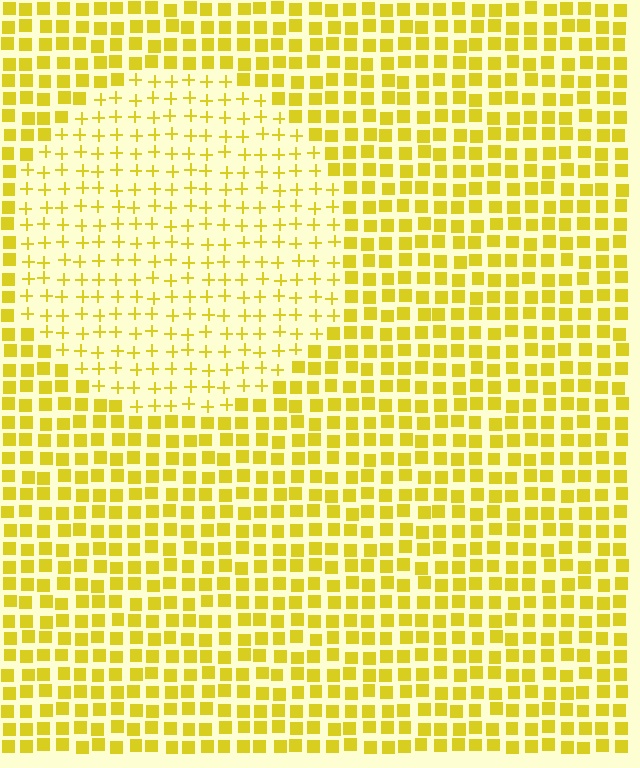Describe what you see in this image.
The image is filled with small yellow elements arranged in a uniform grid. A circle-shaped region contains plus signs, while the surrounding area contains squares. The boundary is defined purely by the change in element shape.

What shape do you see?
I see a circle.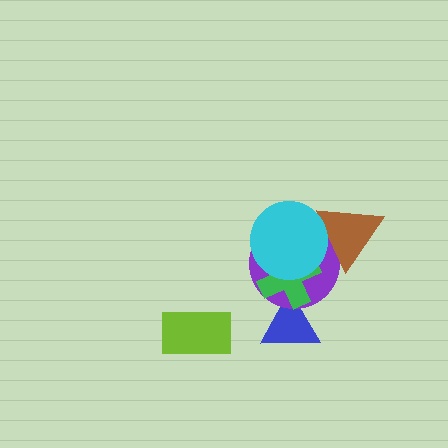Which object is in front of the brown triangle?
The cyan circle is in front of the brown triangle.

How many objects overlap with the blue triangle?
2 objects overlap with the blue triangle.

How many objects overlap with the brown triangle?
2 objects overlap with the brown triangle.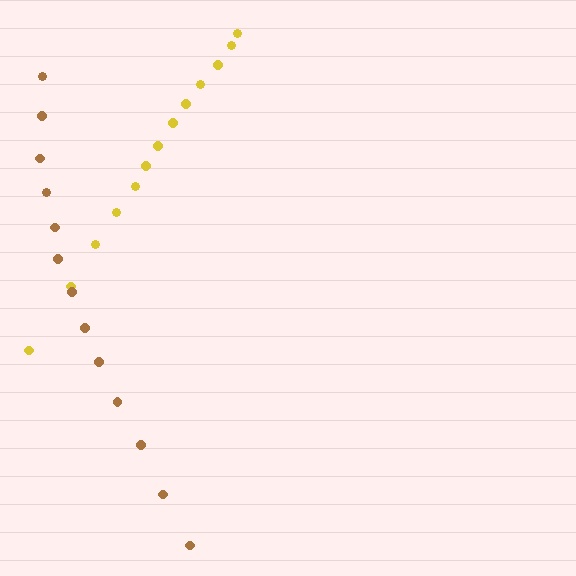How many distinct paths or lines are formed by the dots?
There are 2 distinct paths.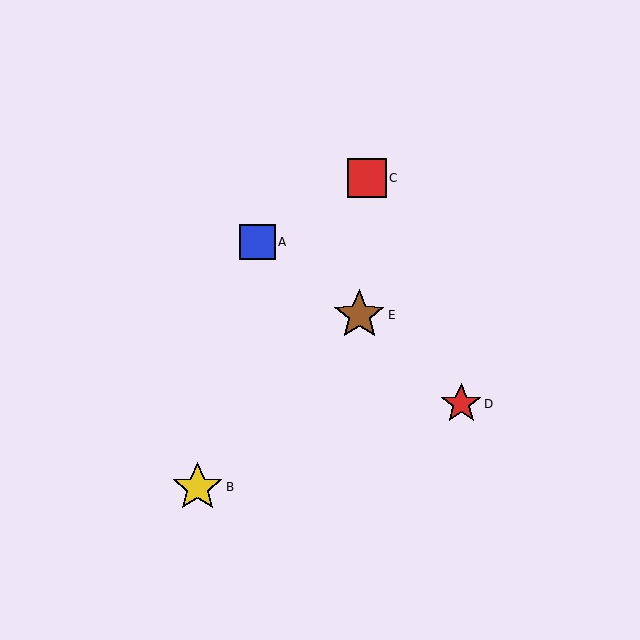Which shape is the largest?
The brown star (labeled E) is the largest.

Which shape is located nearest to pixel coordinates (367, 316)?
The brown star (labeled E) at (359, 315) is nearest to that location.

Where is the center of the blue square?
The center of the blue square is at (257, 242).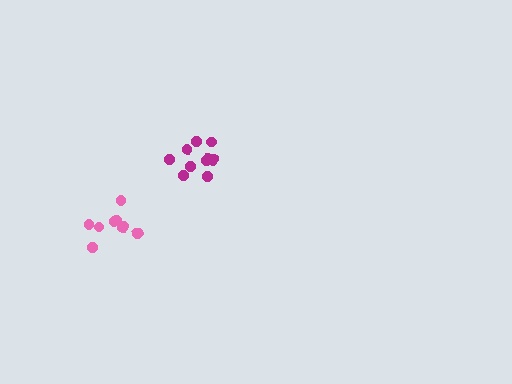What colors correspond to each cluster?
The clusters are colored: magenta, pink.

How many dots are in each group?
Group 1: 11 dots, Group 2: 10 dots (21 total).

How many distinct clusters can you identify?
There are 2 distinct clusters.